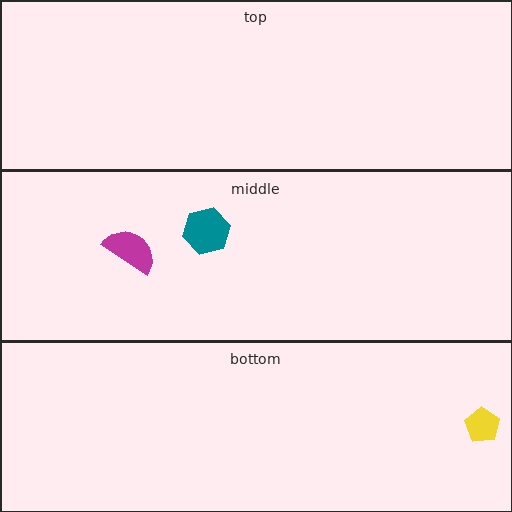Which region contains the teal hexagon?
The middle region.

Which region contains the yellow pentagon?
The bottom region.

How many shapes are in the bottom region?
1.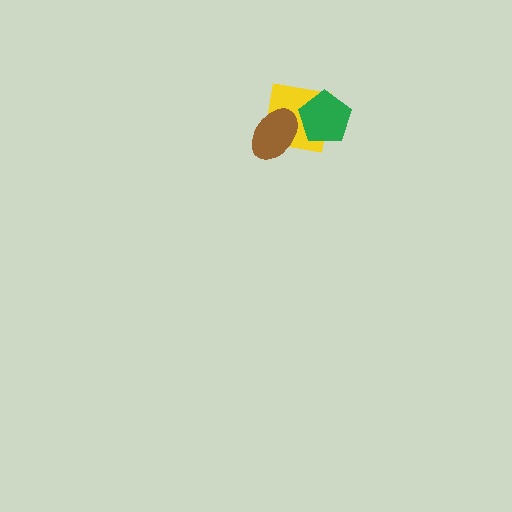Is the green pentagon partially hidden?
No, no other shape covers it.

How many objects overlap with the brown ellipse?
1 object overlaps with the brown ellipse.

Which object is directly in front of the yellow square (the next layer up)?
The green pentagon is directly in front of the yellow square.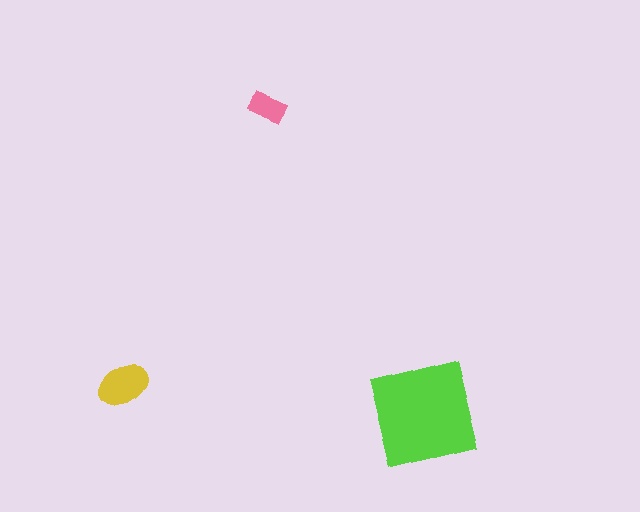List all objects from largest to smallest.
The lime square, the yellow ellipse, the pink rectangle.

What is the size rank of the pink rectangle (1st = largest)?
3rd.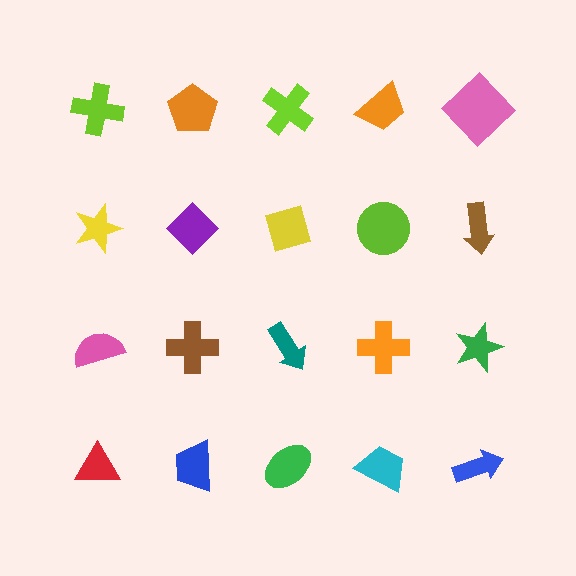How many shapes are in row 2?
5 shapes.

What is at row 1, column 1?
A lime cross.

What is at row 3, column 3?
A teal arrow.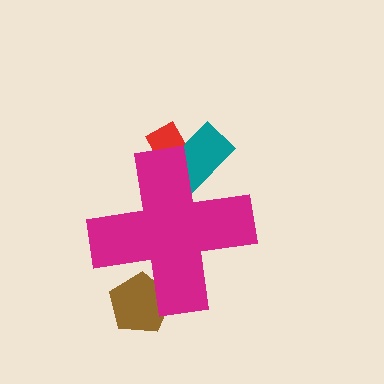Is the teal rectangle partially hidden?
Yes, the teal rectangle is partially hidden behind the magenta cross.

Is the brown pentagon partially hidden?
Yes, the brown pentagon is partially hidden behind the magenta cross.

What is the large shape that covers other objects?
A magenta cross.